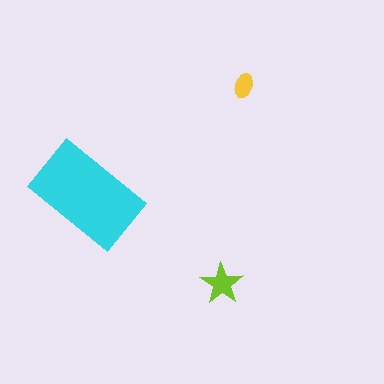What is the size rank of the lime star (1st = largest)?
2nd.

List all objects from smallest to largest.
The yellow ellipse, the lime star, the cyan rectangle.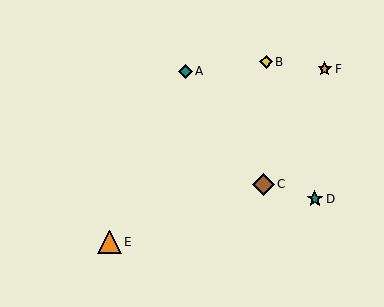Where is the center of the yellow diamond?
The center of the yellow diamond is at (266, 62).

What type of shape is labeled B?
Shape B is a yellow diamond.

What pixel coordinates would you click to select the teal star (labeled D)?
Click at (315, 199) to select the teal star D.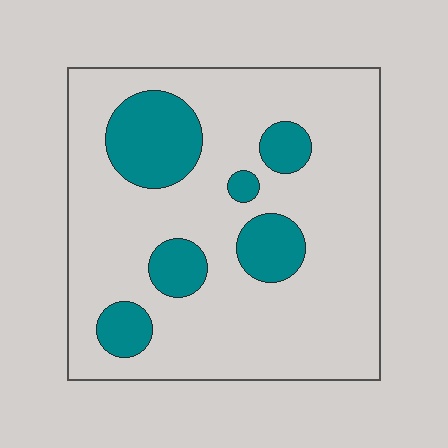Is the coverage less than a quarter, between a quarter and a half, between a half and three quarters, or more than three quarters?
Less than a quarter.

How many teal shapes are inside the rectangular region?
6.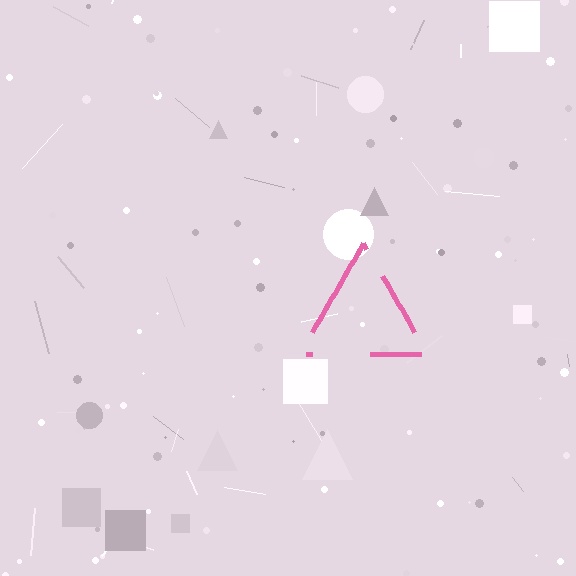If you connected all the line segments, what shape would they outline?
They would outline a triangle.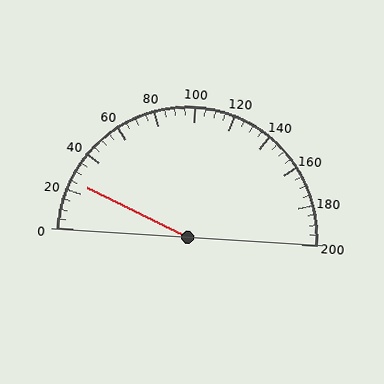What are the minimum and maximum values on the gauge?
The gauge ranges from 0 to 200.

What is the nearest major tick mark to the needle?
The nearest major tick mark is 20.